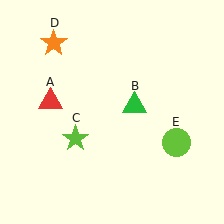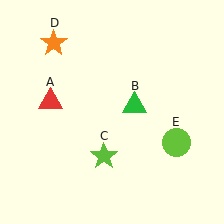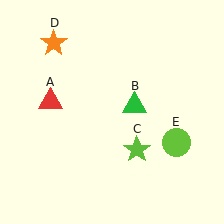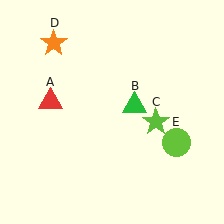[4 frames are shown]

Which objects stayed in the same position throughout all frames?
Red triangle (object A) and green triangle (object B) and orange star (object D) and lime circle (object E) remained stationary.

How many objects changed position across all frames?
1 object changed position: lime star (object C).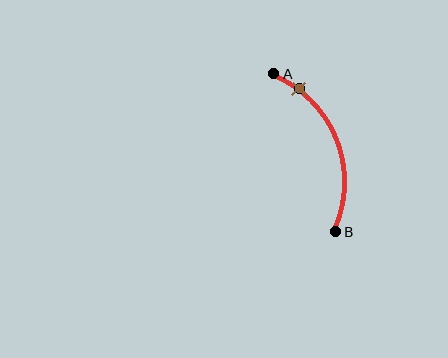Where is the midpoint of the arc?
The arc midpoint is the point on the curve farthest from the straight line joining A and B. It sits to the right of that line.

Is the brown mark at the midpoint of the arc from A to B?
No. The brown mark lies on the arc but is closer to endpoint A. The arc midpoint would be at the point on the curve equidistant along the arc from both A and B.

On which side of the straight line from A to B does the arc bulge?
The arc bulges to the right of the straight line connecting A and B.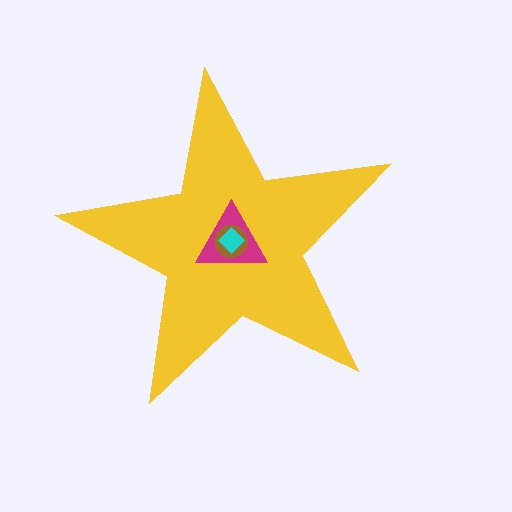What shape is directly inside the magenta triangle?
The brown circle.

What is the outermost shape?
The yellow star.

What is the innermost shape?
The cyan diamond.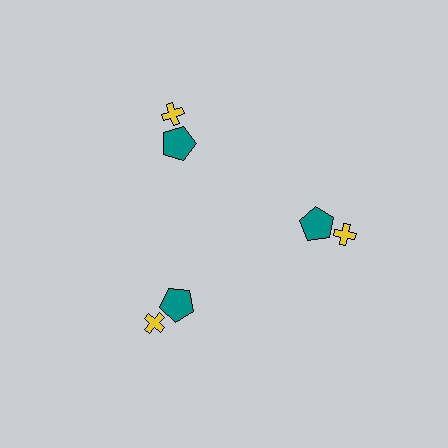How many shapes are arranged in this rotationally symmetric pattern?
There are 6 shapes, arranged in 3 groups of 2.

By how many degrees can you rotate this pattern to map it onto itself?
The pattern maps onto itself every 120 degrees of rotation.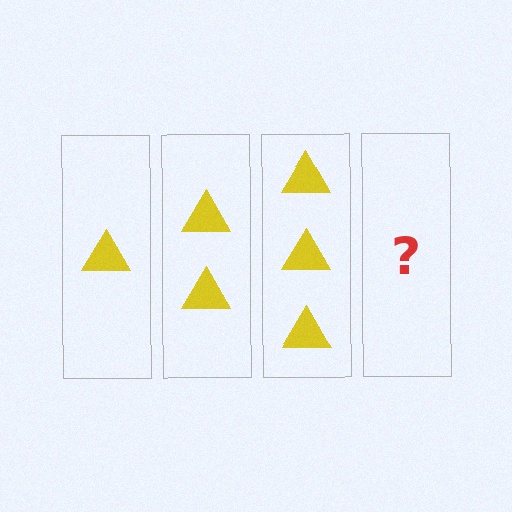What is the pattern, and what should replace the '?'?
The pattern is that each step adds one more triangle. The '?' should be 4 triangles.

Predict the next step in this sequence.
The next step is 4 triangles.